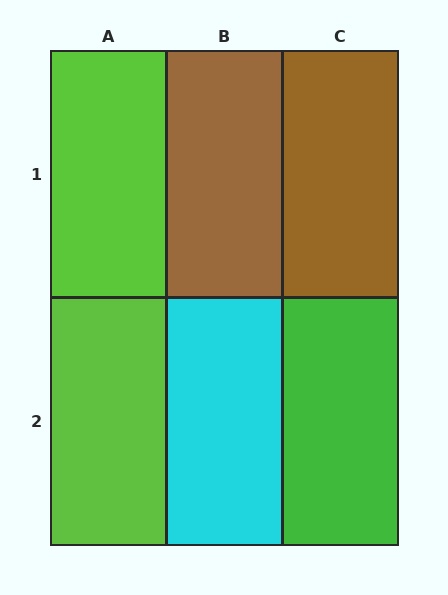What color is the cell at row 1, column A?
Lime.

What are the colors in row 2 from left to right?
Lime, cyan, green.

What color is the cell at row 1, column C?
Brown.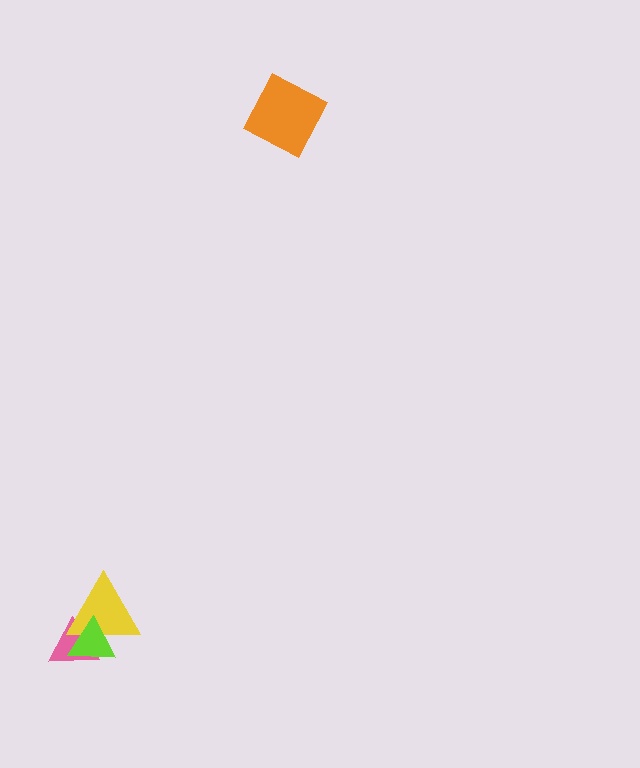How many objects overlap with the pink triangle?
2 objects overlap with the pink triangle.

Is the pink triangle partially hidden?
Yes, it is partially covered by another shape.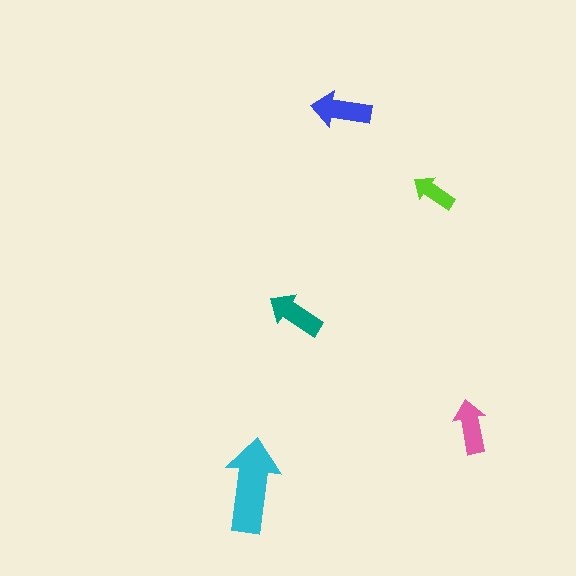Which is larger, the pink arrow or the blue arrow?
The blue one.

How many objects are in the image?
There are 5 objects in the image.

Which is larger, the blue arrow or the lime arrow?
The blue one.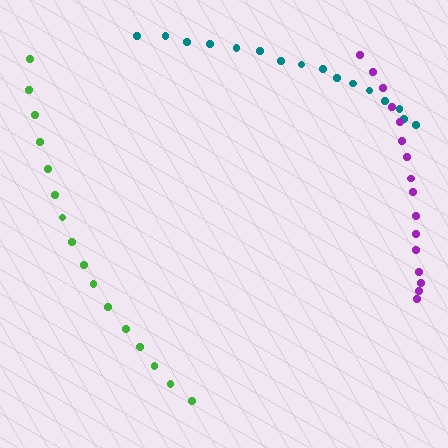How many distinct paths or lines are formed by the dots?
There are 3 distinct paths.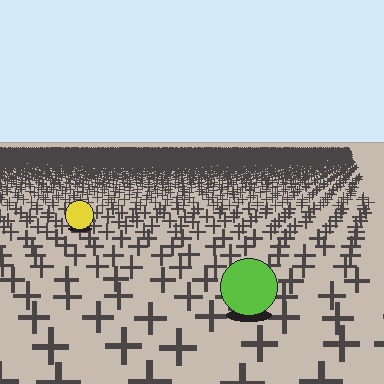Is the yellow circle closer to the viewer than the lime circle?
No. The lime circle is closer — you can tell from the texture gradient: the ground texture is coarser near it.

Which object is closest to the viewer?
The lime circle is closest. The texture marks near it are larger and more spread out.